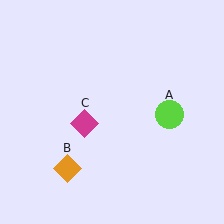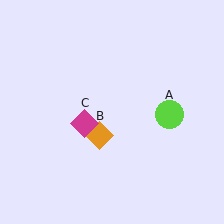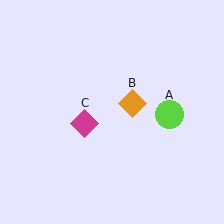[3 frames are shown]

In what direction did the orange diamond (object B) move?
The orange diamond (object B) moved up and to the right.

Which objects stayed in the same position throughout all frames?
Lime circle (object A) and magenta diamond (object C) remained stationary.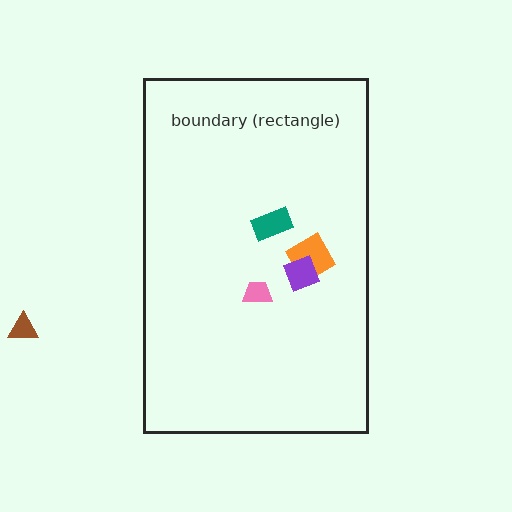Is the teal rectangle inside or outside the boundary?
Inside.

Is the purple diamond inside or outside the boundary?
Inside.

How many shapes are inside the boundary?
4 inside, 1 outside.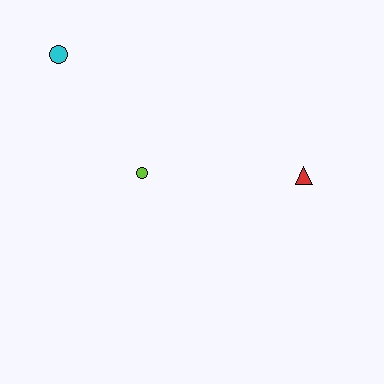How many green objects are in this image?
There are no green objects.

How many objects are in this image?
There are 3 objects.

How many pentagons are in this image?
There are no pentagons.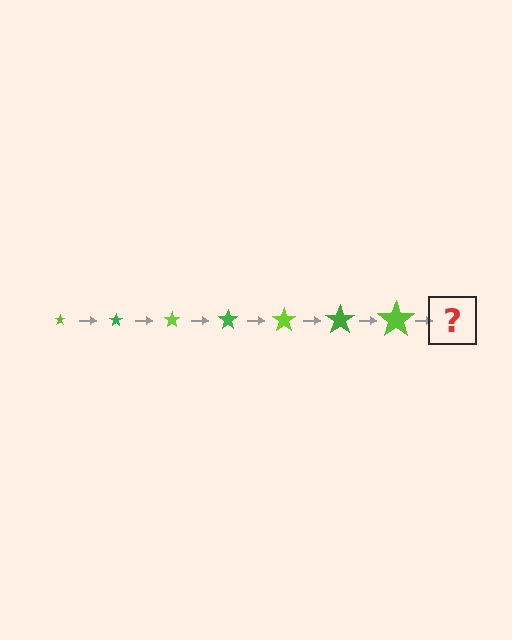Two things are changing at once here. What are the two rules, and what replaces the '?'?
The two rules are that the star grows larger each step and the color cycles through lime and green. The '?' should be a green star, larger than the previous one.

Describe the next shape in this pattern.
It should be a green star, larger than the previous one.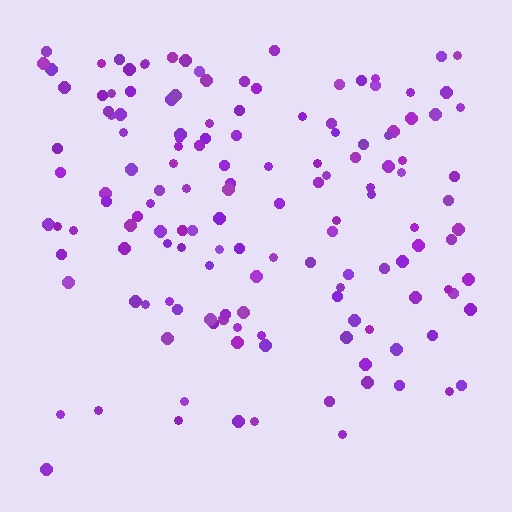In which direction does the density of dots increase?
From bottom to top, with the top side densest.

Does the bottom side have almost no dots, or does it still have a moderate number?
Still a moderate number, just noticeably fewer than the top.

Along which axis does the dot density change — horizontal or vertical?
Vertical.